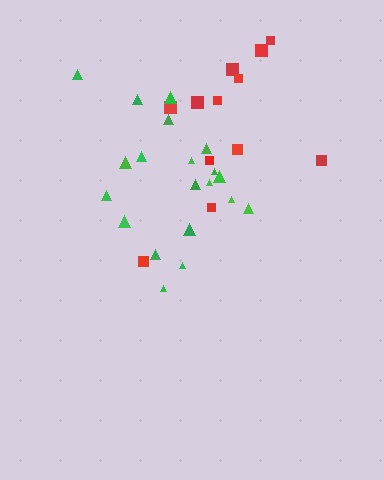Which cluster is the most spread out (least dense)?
Red.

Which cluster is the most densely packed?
Green.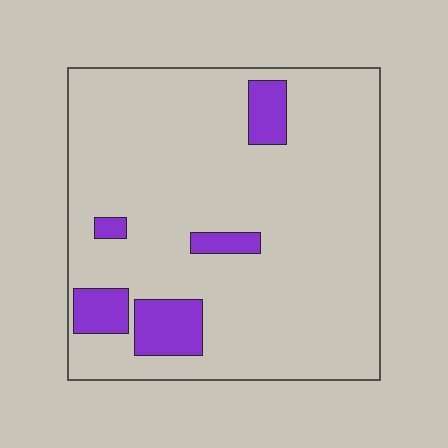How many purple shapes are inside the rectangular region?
5.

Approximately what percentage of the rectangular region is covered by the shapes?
Approximately 10%.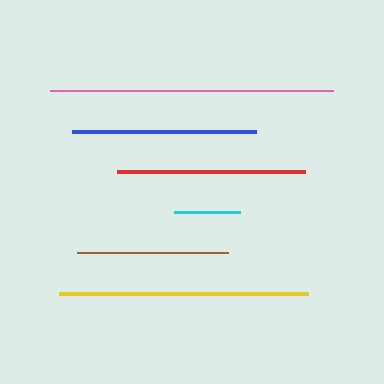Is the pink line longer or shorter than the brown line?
The pink line is longer than the brown line.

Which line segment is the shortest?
The cyan line is the shortest at approximately 66 pixels.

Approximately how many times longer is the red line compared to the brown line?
The red line is approximately 1.2 times the length of the brown line.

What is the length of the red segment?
The red segment is approximately 188 pixels long.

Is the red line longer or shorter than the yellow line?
The yellow line is longer than the red line.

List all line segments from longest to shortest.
From longest to shortest: pink, yellow, red, blue, brown, cyan.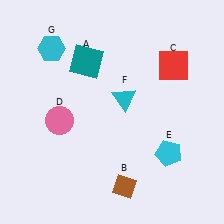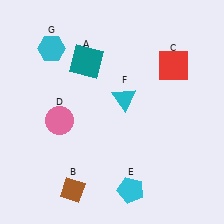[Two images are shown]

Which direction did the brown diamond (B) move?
The brown diamond (B) moved left.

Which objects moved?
The objects that moved are: the brown diamond (B), the cyan pentagon (E).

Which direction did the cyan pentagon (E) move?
The cyan pentagon (E) moved left.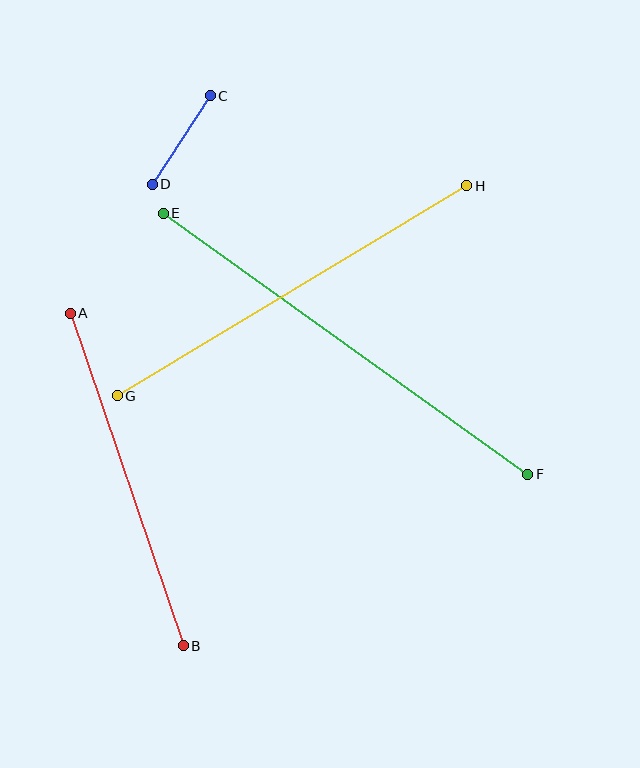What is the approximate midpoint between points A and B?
The midpoint is at approximately (127, 479) pixels.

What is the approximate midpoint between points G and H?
The midpoint is at approximately (292, 291) pixels.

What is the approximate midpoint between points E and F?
The midpoint is at approximately (346, 344) pixels.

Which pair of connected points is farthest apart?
Points E and F are farthest apart.